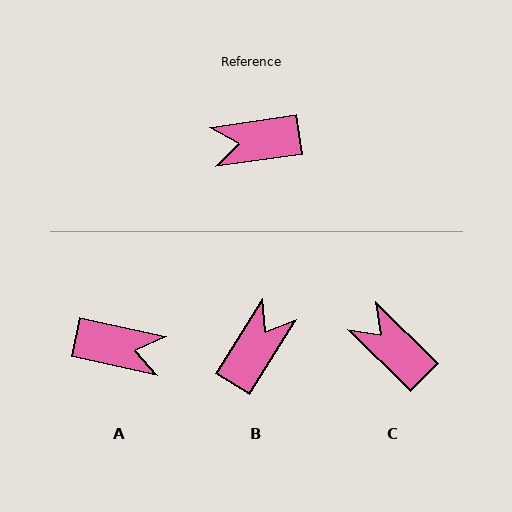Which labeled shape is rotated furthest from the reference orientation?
A, about 159 degrees away.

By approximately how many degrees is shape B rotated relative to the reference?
Approximately 130 degrees clockwise.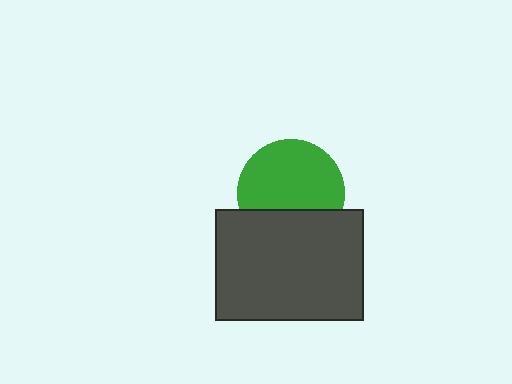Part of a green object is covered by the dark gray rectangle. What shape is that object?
It is a circle.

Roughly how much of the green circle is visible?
Most of it is visible (roughly 68%).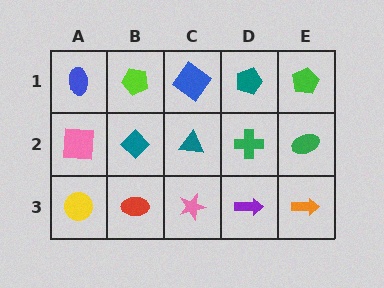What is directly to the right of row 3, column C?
A purple arrow.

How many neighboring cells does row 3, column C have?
3.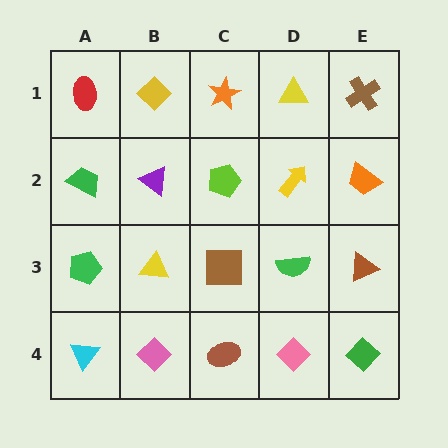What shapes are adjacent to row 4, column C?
A brown square (row 3, column C), a pink diamond (row 4, column B), a pink diamond (row 4, column D).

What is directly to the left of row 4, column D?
A brown ellipse.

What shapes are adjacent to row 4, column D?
A green semicircle (row 3, column D), a brown ellipse (row 4, column C), a green diamond (row 4, column E).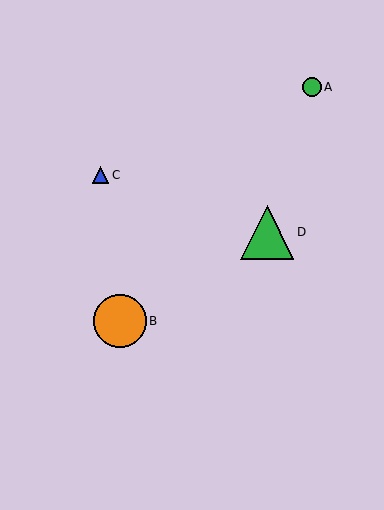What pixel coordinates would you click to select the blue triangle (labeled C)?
Click at (100, 175) to select the blue triangle C.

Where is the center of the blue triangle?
The center of the blue triangle is at (100, 175).